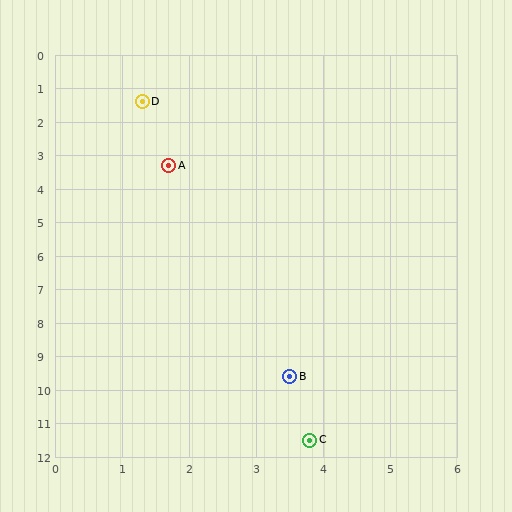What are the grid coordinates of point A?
Point A is at approximately (1.7, 3.3).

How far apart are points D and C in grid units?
Points D and C are about 10.4 grid units apart.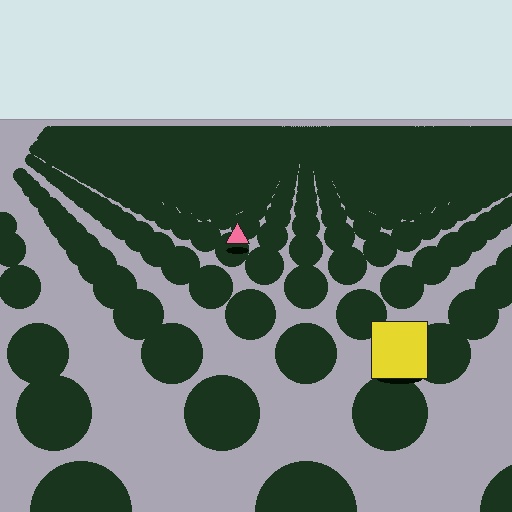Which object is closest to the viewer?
The yellow square is closest. The texture marks near it are larger and more spread out.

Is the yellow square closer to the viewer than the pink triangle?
Yes. The yellow square is closer — you can tell from the texture gradient: the ground texture is coarser near it.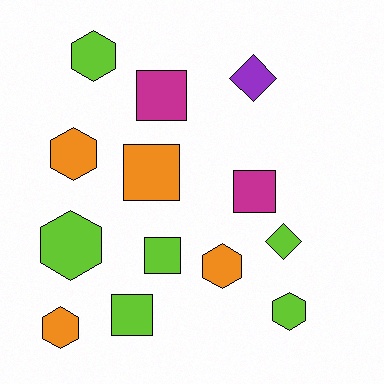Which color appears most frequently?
Lime, with 6 objects.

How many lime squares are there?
There are 2 lime squares.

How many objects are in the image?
There are 13 objects.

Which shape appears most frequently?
Hexagon, with 6 objects.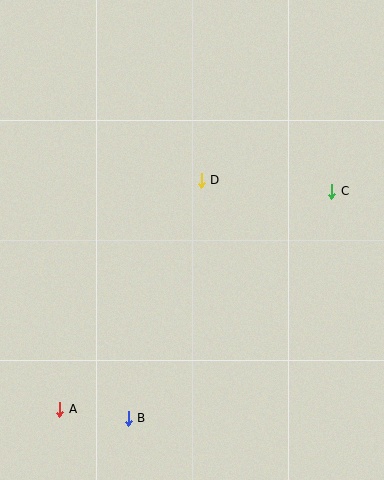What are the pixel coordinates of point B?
Point B is at (128, 418).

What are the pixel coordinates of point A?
Point A is at (60, 409).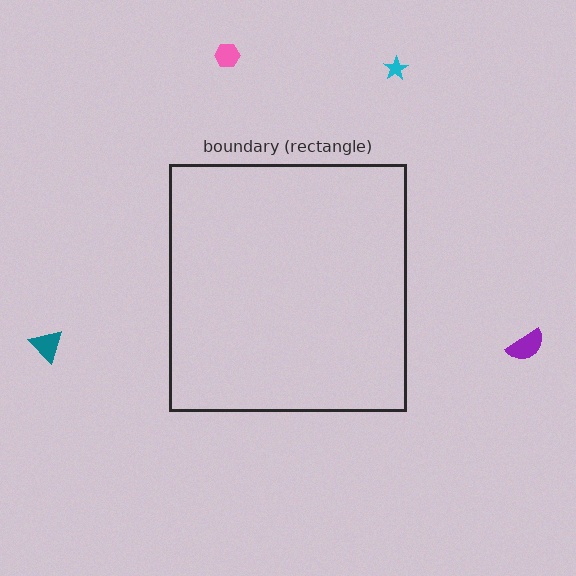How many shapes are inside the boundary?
0 inside, 4 outside.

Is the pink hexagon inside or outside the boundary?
Outside.